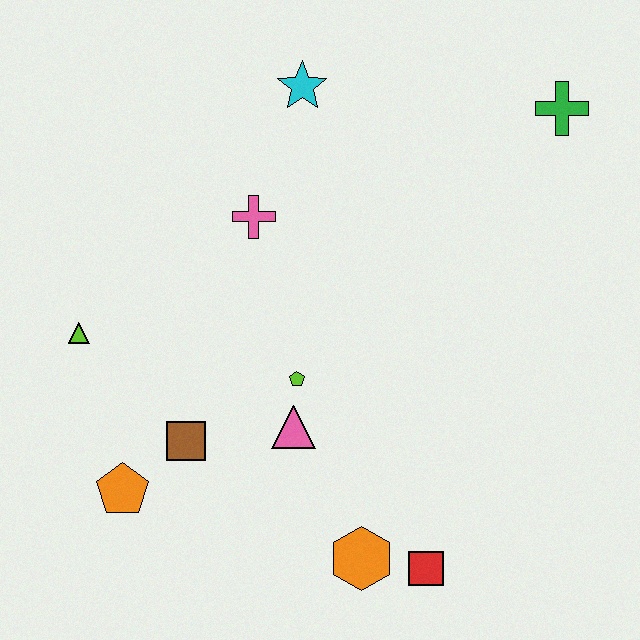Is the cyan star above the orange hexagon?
Yes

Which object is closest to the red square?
The orange hexagon is closest to the red square.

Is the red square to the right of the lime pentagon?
Yes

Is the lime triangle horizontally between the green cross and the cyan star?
No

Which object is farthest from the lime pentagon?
The green cross is farthest from the lime pentagon.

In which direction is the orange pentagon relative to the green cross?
The orange pentagon is to the left of the green cross.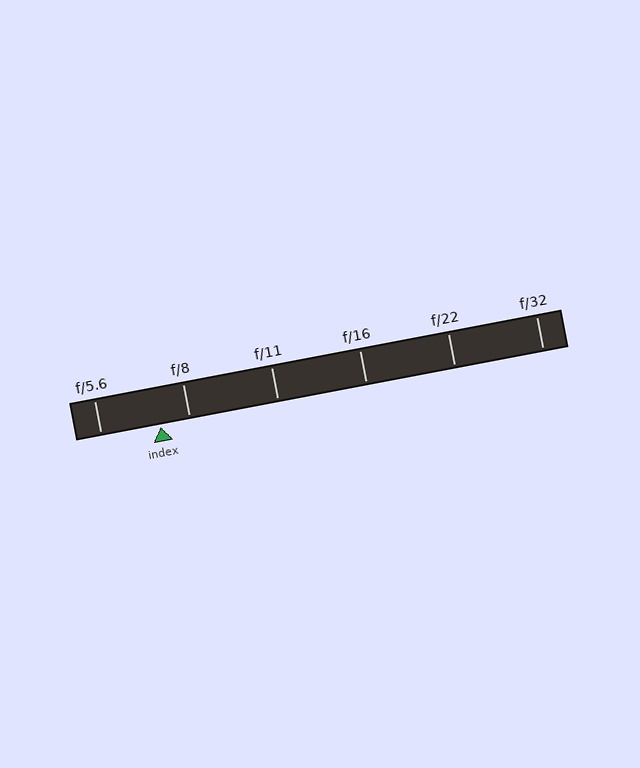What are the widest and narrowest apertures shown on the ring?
The widest aperture shown is f/5.6 and the narrowest is f/32.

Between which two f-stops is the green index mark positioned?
The index mark is between f/5.6 and f/8.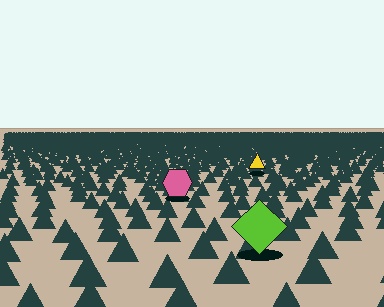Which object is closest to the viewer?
The lime diamond is closest. The texture marks near it are larger and more spread out.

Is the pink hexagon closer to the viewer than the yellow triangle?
Yes. The pink hexagon is closer — you can tell from the texture gradient: the ground texture is coarser near it.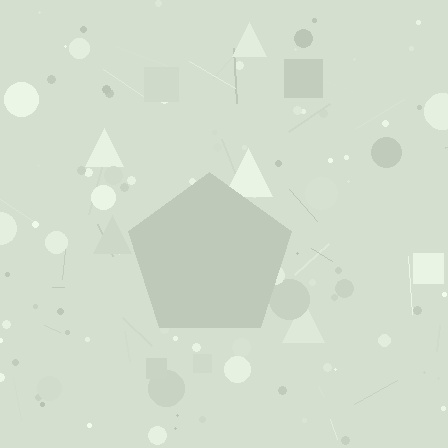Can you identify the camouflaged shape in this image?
The camouflaged shape is a pentagon.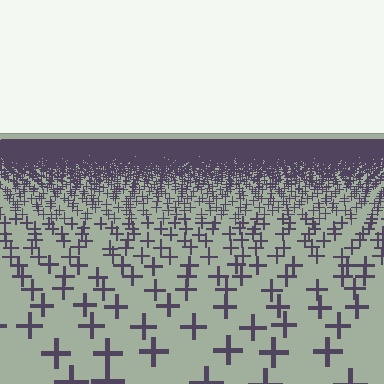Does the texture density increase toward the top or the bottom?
Density increases toward the top.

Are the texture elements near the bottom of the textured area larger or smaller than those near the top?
Larger. Near the bottom, elements are closer to the viewer and appear at a bigger on-screen size.